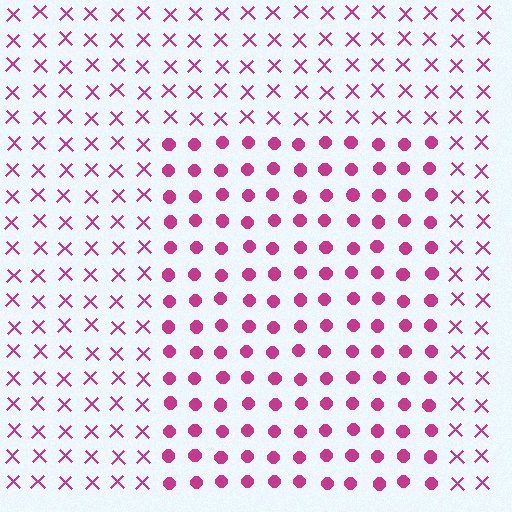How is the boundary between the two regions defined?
The boundary is defined by a change in element shape: circles inside vs. X marks outside. All elements share the same color and spacing.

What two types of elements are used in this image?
The image uses circles inside the rectangle region and X marks outside it.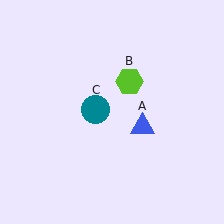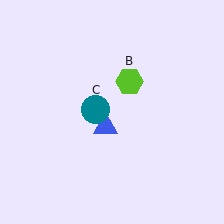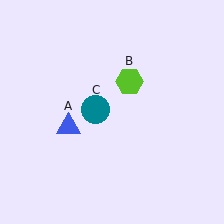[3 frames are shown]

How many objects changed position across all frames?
1 object changed position: blue triangle (object A).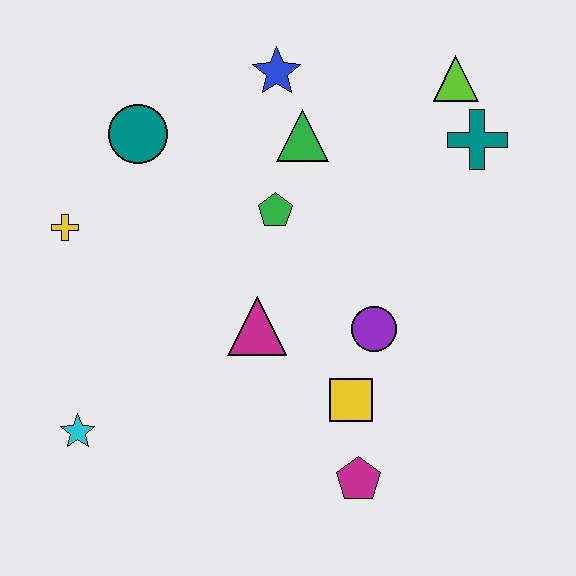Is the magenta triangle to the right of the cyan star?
Yes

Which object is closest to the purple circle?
The yellow square is closest to the purple circle.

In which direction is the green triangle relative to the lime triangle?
The green triangle is to the left of the lime triangle.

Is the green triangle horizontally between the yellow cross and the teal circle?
No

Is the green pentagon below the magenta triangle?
No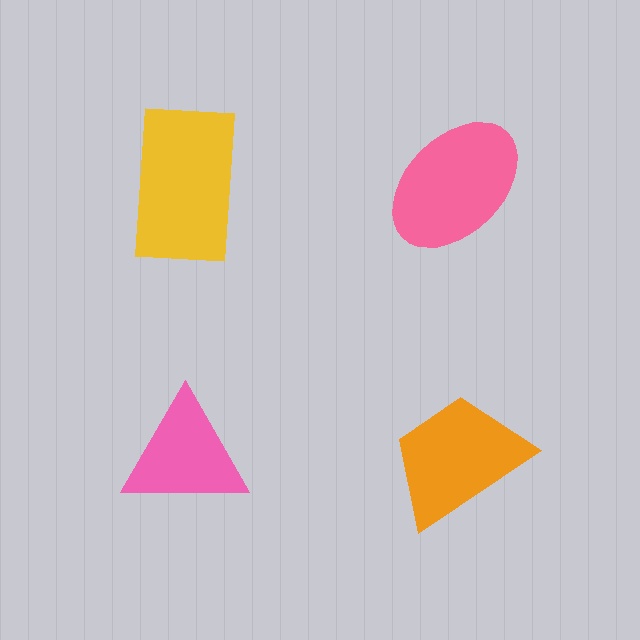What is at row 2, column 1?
A pink triangle.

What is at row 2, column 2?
An orange trapezoid.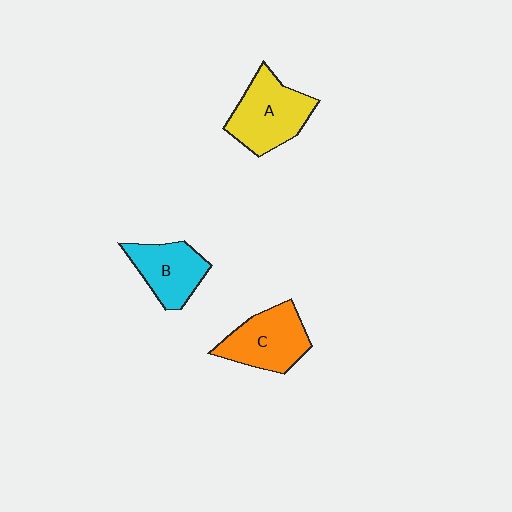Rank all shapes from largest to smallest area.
From largest to smallest: A (yellow), C (orange), B (cyan).